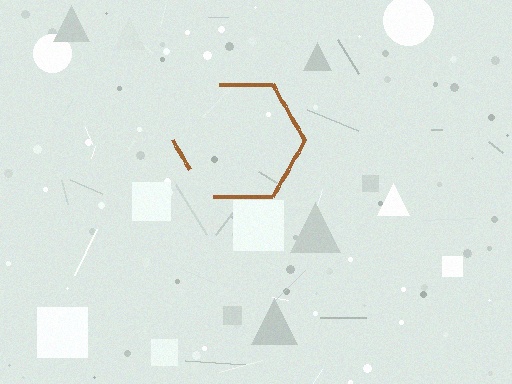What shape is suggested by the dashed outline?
The dashed outline suggests a hexagon.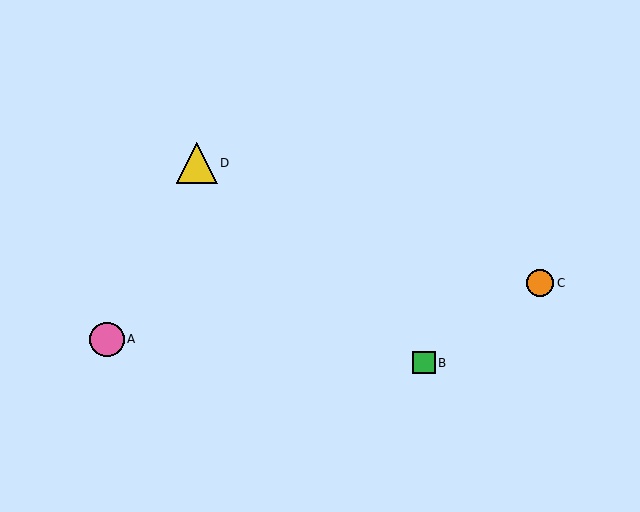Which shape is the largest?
The yellow triangle (labeled D) is the largest.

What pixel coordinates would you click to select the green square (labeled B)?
Click at (424, 363) to select the green square B.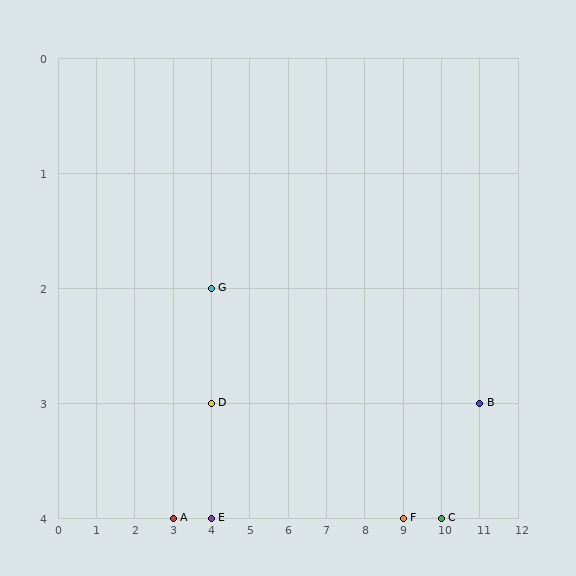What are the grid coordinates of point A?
Point A is at grid coordinates (3, 4).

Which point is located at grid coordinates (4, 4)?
Point E is at (4, 4).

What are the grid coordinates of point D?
Point D is at grid coordinates (4, 3).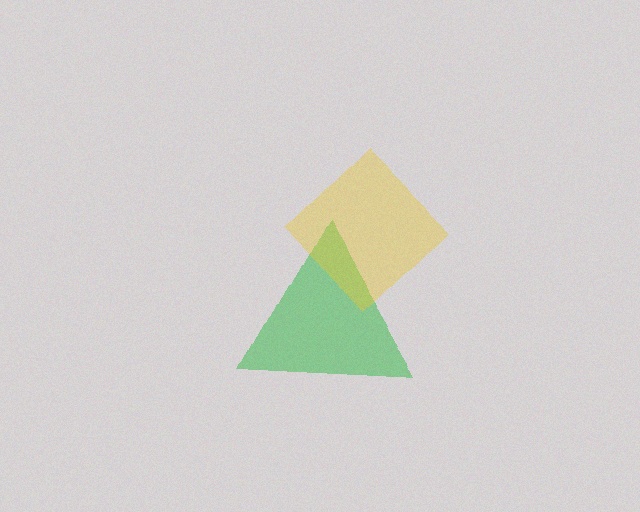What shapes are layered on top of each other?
The layered shapes are: a green triangle, a yellow diamond.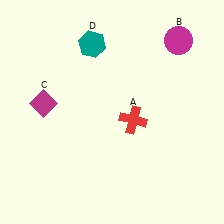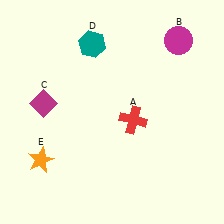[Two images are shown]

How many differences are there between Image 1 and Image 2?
There is 1 difference between the two images.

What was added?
An orange star (E) was added in Image 2.